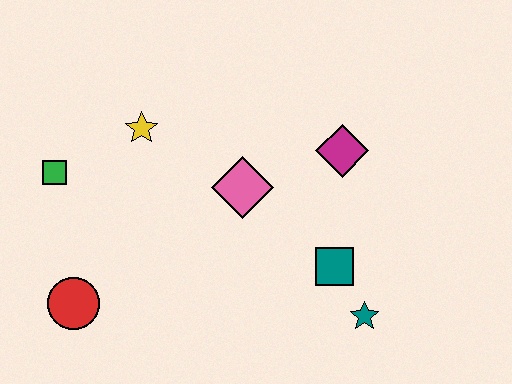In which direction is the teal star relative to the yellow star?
The teal star is to the right of the yellow star.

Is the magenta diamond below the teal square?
No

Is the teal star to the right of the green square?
Yes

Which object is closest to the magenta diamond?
The pink diamond is closest to the magenta diamond.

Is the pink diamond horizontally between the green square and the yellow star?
No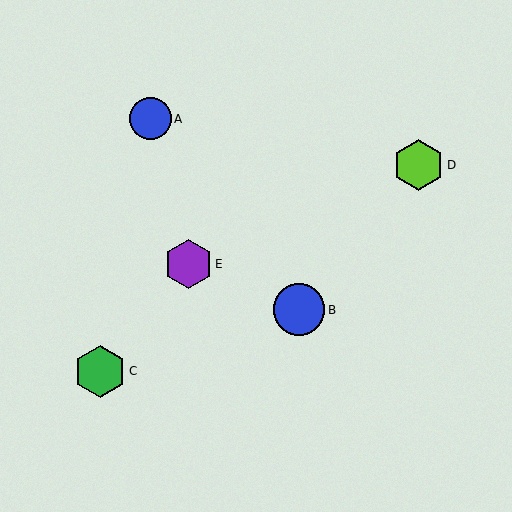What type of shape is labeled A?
Shape A is a blue circle.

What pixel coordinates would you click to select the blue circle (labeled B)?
Click at (299, 310) to select the blue circle B.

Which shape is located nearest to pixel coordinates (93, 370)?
The green hexagon (labeled C) at (100, 371) is nearest to that location.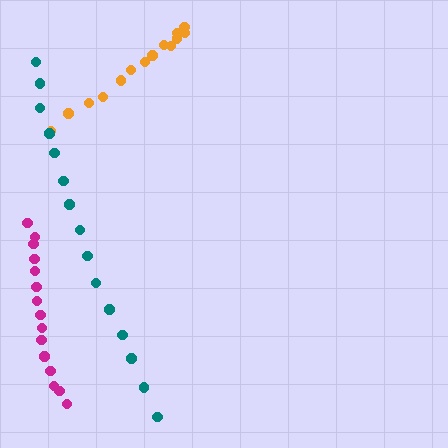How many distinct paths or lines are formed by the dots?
There are 3 distinct paths.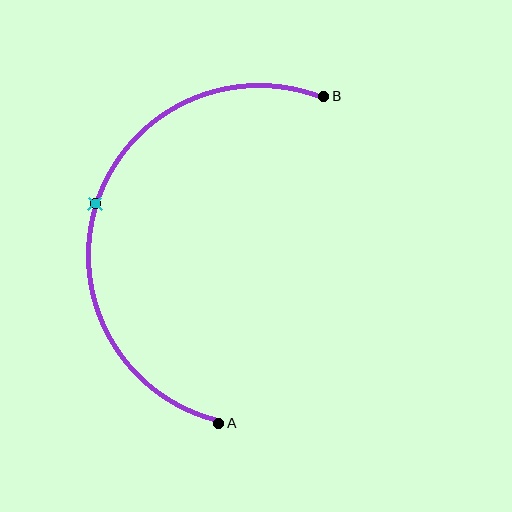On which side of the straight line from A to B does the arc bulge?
The arc bulges to the left of the straight line connecting A and B.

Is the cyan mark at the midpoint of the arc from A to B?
Yes. The cyan mark lies on the arc at equal arc-length from both A and B — it is the arc midpoint.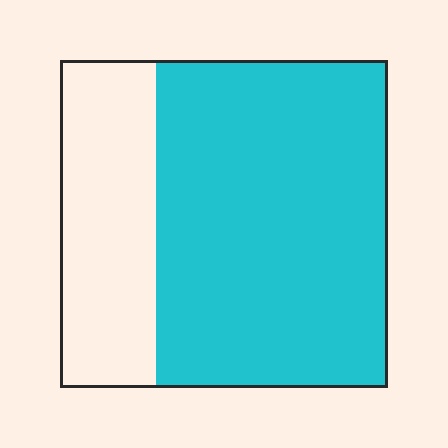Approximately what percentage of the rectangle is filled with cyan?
Approximately 70%.